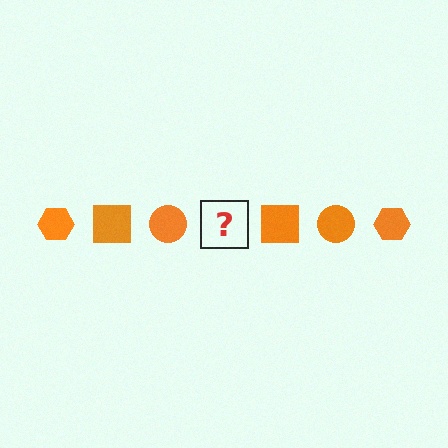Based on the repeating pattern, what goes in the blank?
The blank should be an orange hexagon.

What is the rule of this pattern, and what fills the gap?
The rule is that the pattern cycles through hexagon, square, circle shapes in orange. The gap should be filled with an orange hexagon.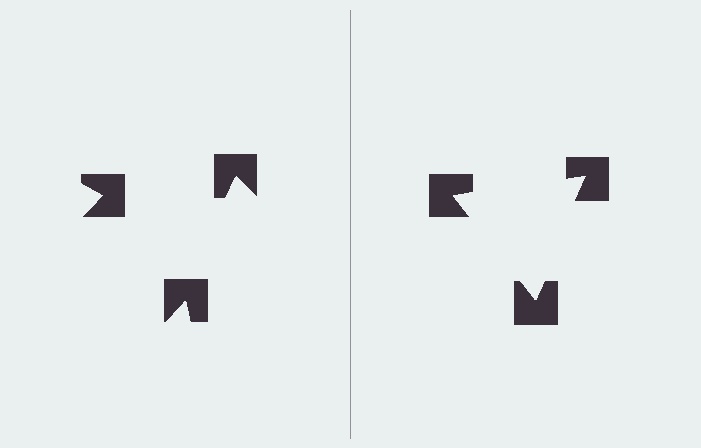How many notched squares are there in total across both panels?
6 — 3 on each side.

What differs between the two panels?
The notched squares are positioned identically on both sides; only the wedge orientations differ. On the right they align to a triangle; on the left they are misaligned.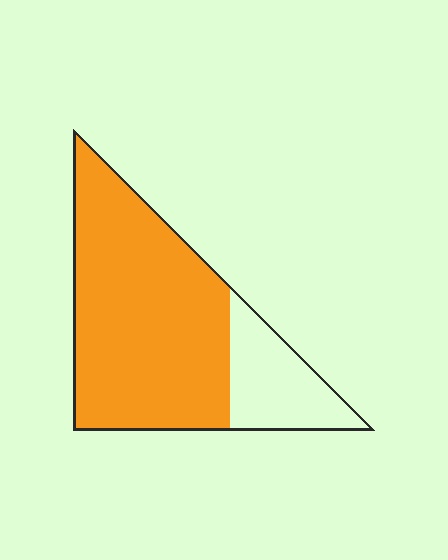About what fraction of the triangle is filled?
About three quarters (3/4).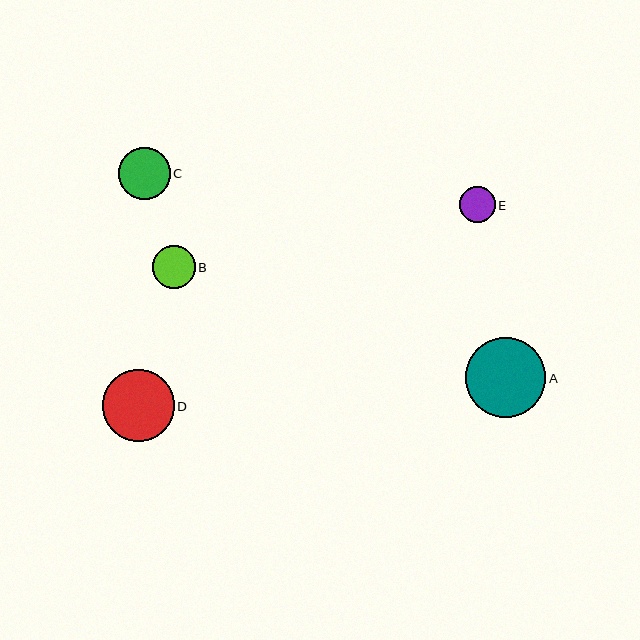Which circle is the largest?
Circle A is the largest with a size of approximately 81 pixels.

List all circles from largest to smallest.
From largest to smallest: A, D, C, B, E.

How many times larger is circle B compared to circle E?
Circle B is approximately 1.2 times the size of circle E.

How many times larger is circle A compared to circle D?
Circle A is approximately 1.1 times the size of circle D.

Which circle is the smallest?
Circle E is the smallest with a size of approximately 36 pixels.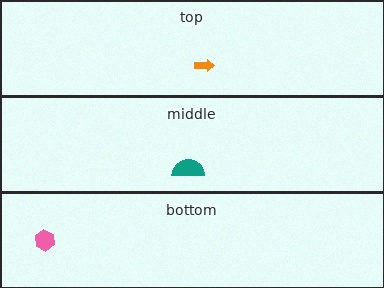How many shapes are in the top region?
1.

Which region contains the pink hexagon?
The bottom region.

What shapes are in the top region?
The orange arrow.